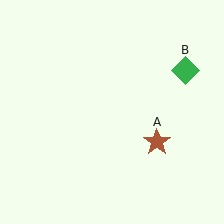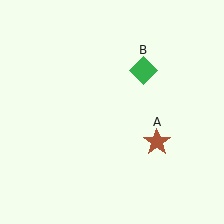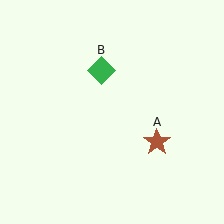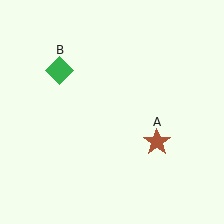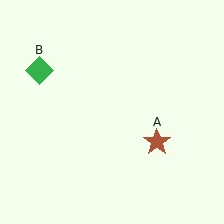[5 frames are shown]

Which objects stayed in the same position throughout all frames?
Brown star (object A) remained stationary.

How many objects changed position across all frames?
1 object changed position: green diamond (object B).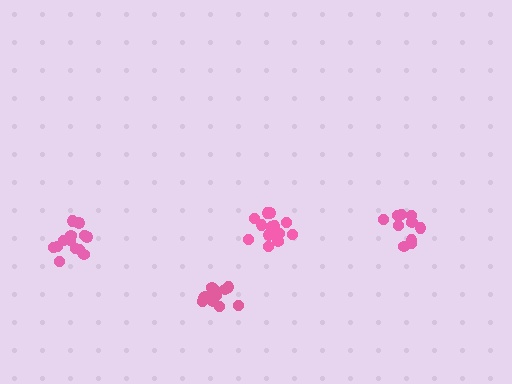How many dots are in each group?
Group 1: 14 dots, Group 2: 14 dots, Group 3: 11 dots, Group 4: 13 dots (52 total).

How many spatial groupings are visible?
There are 4 spatial groupings.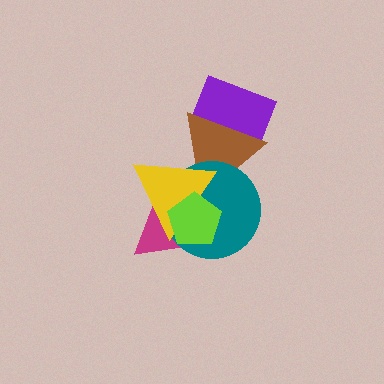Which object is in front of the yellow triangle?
The lime pentagon is in front of the yellow triangle.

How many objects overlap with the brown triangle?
3 objects overlap with the brown triangle.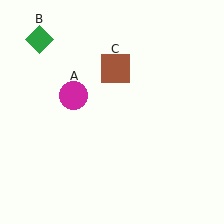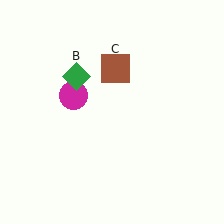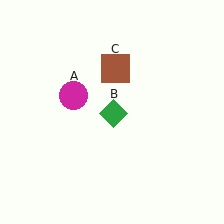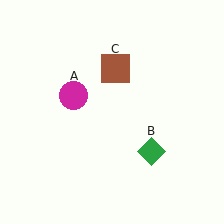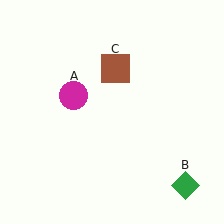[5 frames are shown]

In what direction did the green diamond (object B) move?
The green diamond (object B) moved down and to the right.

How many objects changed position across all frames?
1 object changed position: green diamond (object B).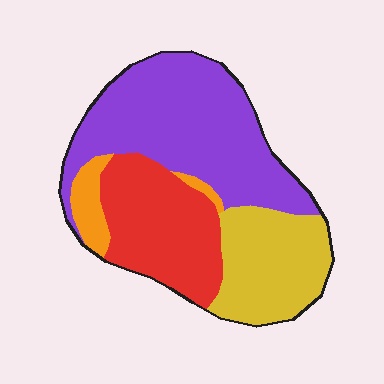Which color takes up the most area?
Purple, at roughly 45%.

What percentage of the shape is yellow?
Yellow covers roughly 25% of the shape.